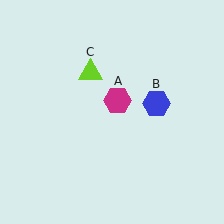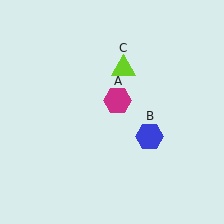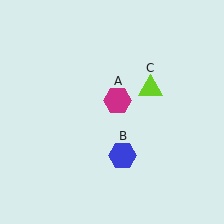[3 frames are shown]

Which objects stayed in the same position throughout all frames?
Magenta hexagon (object A) remained stationary.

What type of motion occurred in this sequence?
The blue hexagon (object B), lime triangle (object C) rotated clockwise around the center of the scene.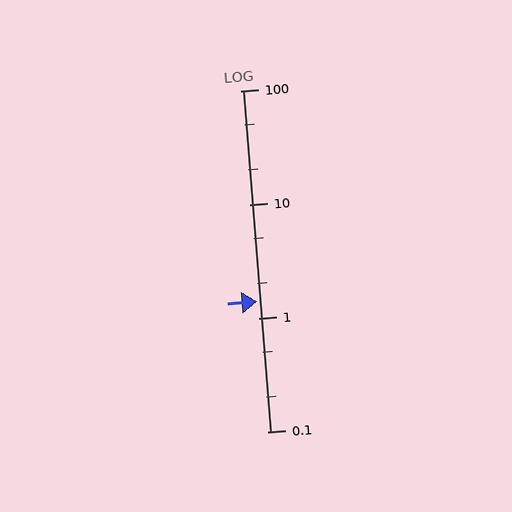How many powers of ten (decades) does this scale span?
The scale spans 3 decades, from 0.1 to 100.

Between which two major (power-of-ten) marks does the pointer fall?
The pointer is between 1 and 10.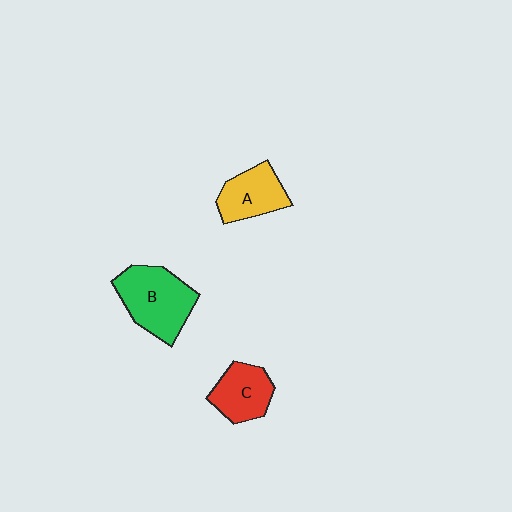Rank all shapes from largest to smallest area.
From largest to smallest: B (green), A (yellow), C (red).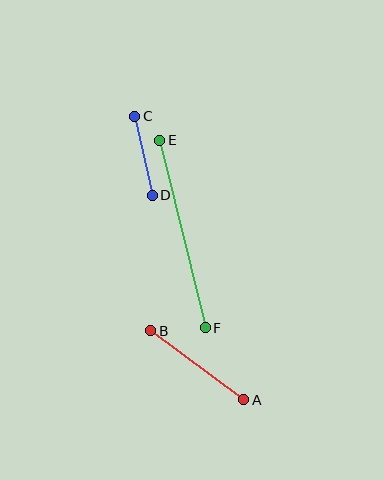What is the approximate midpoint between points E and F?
The midpoint is at approximately (183, 234) pixels.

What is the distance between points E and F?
The distance is approximately 193 pixels.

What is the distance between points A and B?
The distance is approximately 116 pixels.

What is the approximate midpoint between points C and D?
The midpoint is at approximately (143, 156) pixels.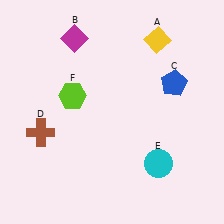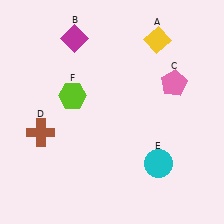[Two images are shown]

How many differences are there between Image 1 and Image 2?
There is 1 difference between the two images.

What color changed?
The pentagon (C) changed from blue in Image 1 to pink in Image 2.